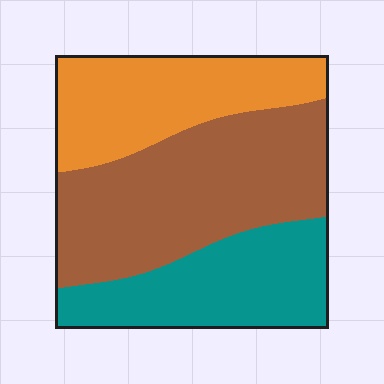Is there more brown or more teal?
Brown.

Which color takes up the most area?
Brown, at roughly 45%.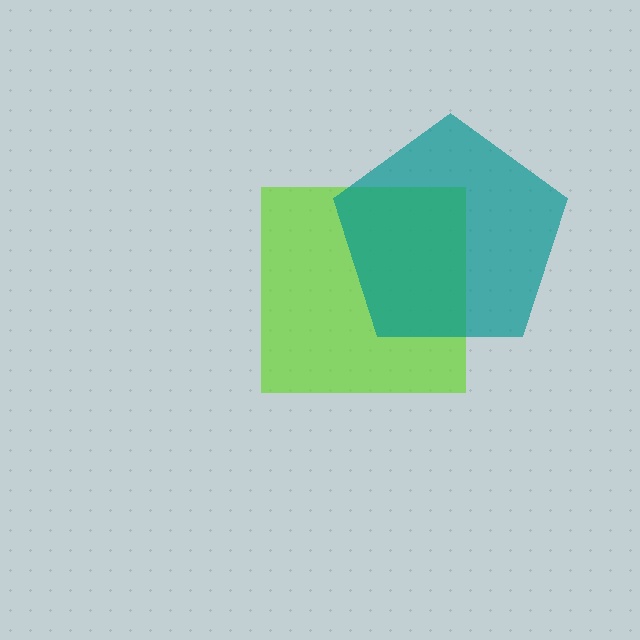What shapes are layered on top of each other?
The layered shapes are: a lime square, a teal pentagon.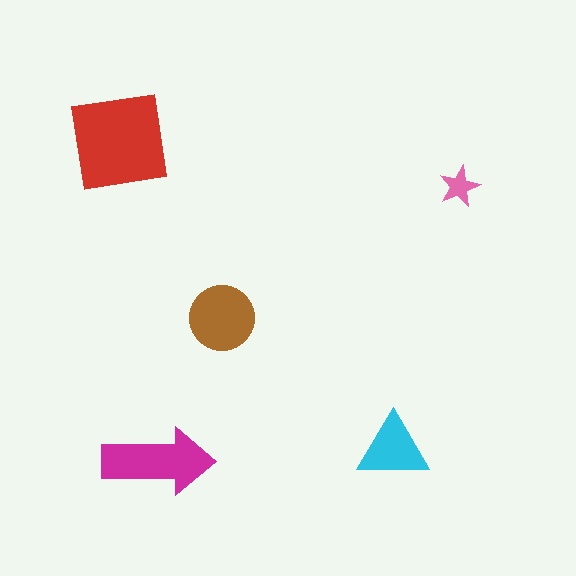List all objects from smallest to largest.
The pink star, the cyan triangle, the brown circle, the magenta arrow, the red square.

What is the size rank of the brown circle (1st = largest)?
3rd.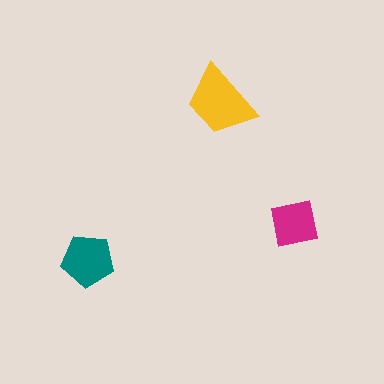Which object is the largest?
The yellow trapezoid.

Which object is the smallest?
The magenta square.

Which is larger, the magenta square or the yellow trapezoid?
The yellow trapezoid.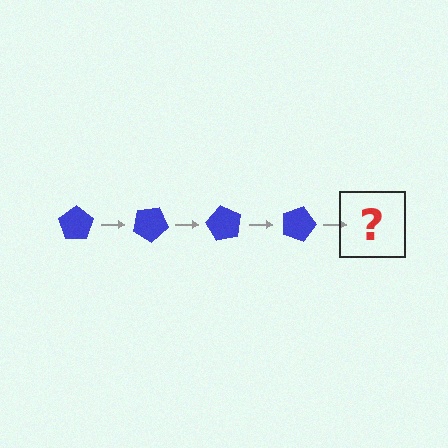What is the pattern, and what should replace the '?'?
The pattern is that the pentagon rotates 30 degrees each step. The '?' should be a blue pentagon rotated 120 degrees.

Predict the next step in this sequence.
The next step is a blue pentagon rotated 120 degrees.